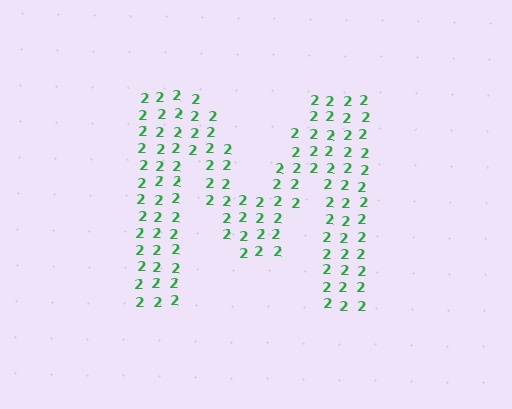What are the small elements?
The small elements are digit 2's.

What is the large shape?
The large shape is the letter M.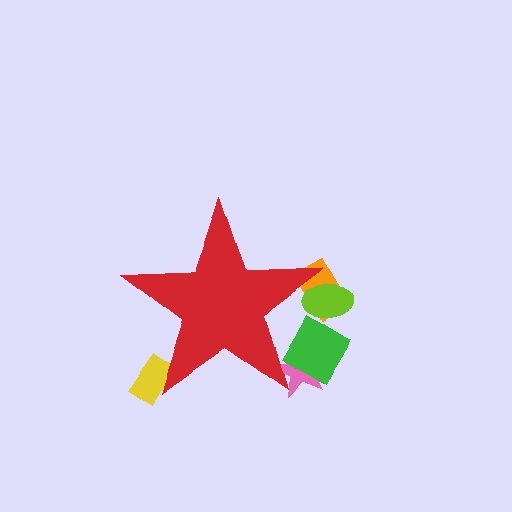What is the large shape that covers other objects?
A red star.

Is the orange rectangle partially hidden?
Yes, the orange rectangle is partially hidden behind the red star.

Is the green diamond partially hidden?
Yes, the green diamond is partially hidden behind the red star.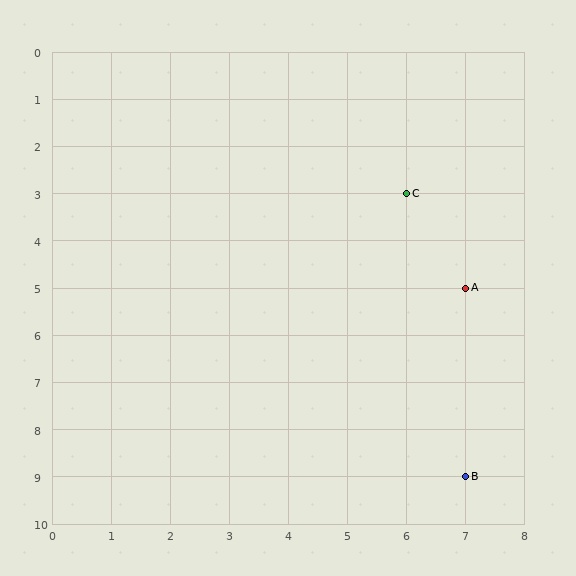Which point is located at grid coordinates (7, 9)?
Point B is at (7, 9).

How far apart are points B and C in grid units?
Points B and C are 1 column and 6 rows apart (about 6.1 grid units diagonally).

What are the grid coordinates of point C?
Point C is at grid coordinates (6, 3).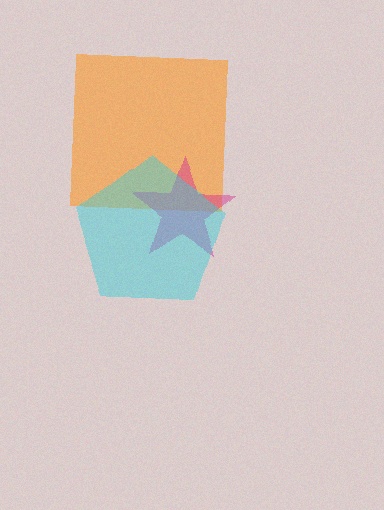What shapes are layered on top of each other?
The layered shapes are: an orange square, a magenta star, a cyan pentagon.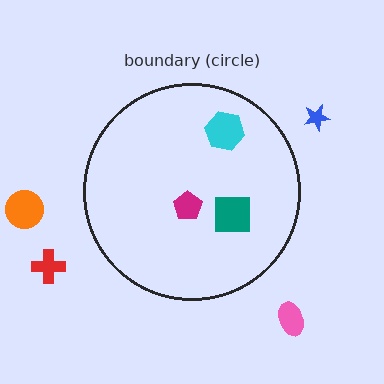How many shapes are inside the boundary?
3 inside, 4 outside.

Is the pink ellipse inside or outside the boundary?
Outside.